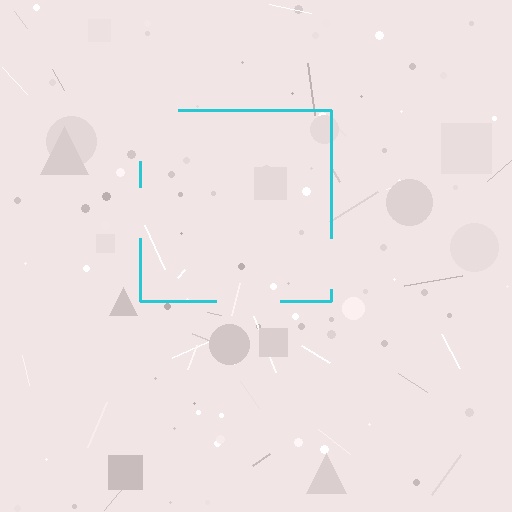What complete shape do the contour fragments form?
The contour fragments form a square.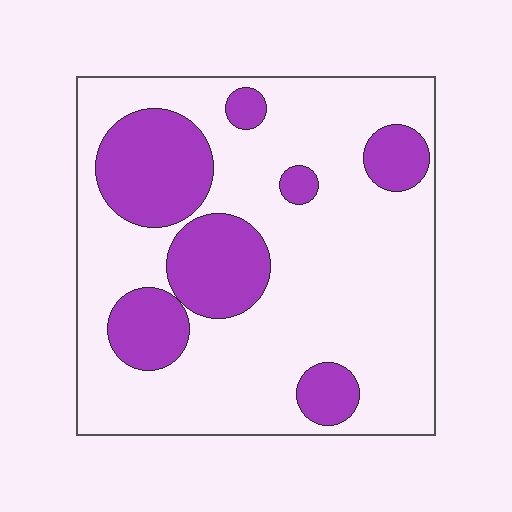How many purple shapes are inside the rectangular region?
7.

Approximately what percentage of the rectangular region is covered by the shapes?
Approximately 25%.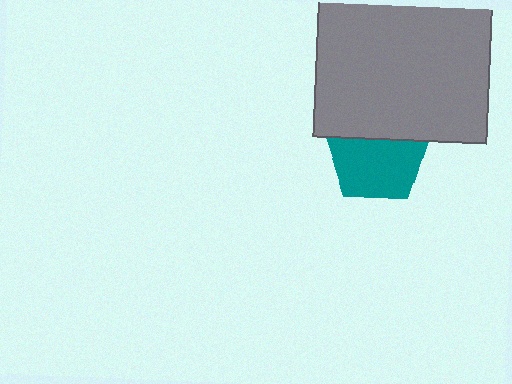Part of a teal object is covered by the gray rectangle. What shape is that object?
It is a pentagon.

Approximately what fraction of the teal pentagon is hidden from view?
Roughly 33% of the teal pentagon is hidden behind the gray rectangle.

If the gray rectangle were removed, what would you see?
You would see the complete teal pentagon.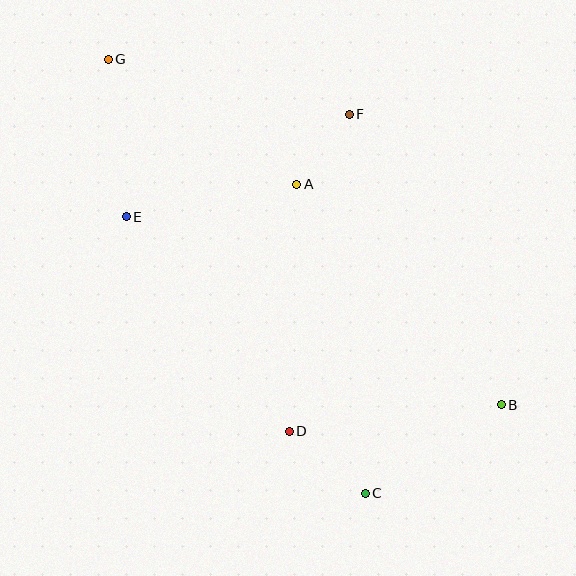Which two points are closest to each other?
Points A and F are closest to each other.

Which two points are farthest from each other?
Points B and G are farthest from each other.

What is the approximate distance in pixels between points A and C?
The distance between A and C is approximately 316 pixels.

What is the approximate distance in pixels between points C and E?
The distance between C and E is approximately 365 pixels.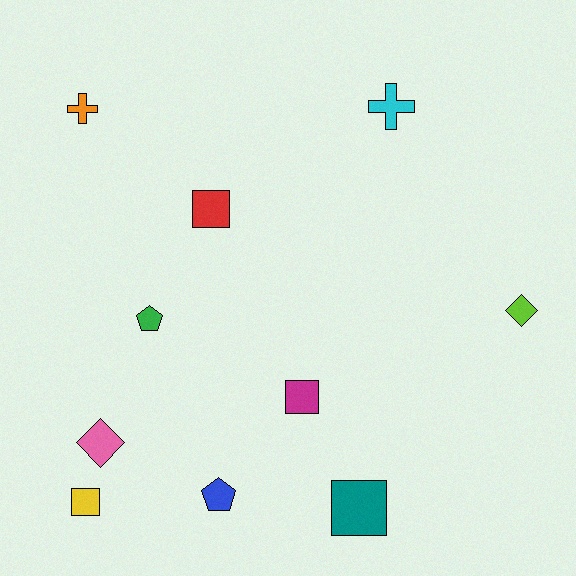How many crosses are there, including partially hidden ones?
There are 2 crosses.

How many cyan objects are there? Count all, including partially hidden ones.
There is 1 cyan object.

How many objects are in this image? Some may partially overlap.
There are 10 objects.